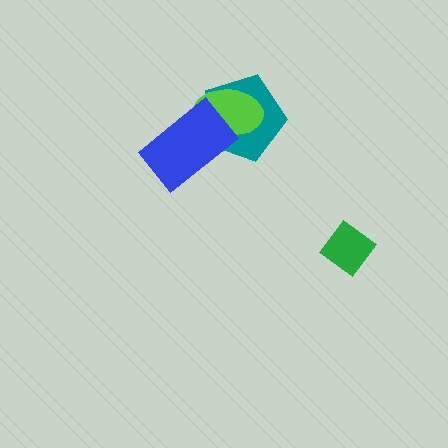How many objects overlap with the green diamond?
0 objects overlap with the green diamond.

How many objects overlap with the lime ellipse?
2 objects overlap with the lime ellipse.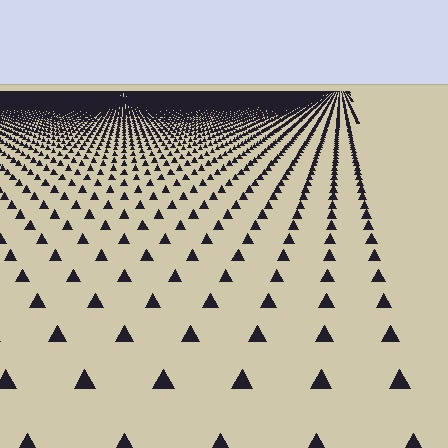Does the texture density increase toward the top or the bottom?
Density increases toward the top.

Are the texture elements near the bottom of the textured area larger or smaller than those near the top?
Larger. Near the bottom, elements are closer to the viewer and appear at a bigger on-screen size.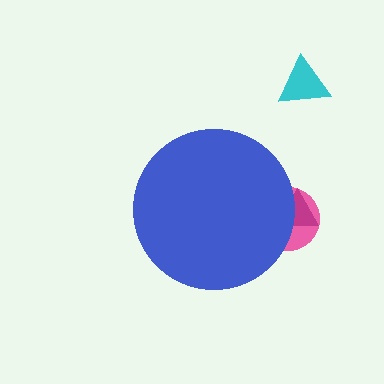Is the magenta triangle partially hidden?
Yes, the magenta triangle is partially hidden behind the blue circle.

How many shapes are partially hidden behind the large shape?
2 shapes are partially hidden.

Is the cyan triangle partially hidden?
No, the cyan triangle is fully visible.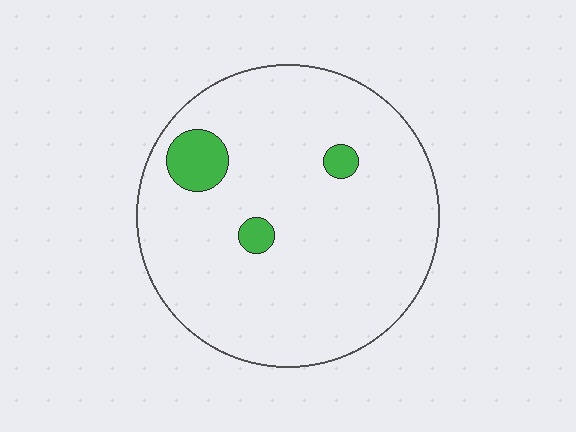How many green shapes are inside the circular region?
3.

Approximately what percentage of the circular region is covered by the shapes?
Approximately 5%.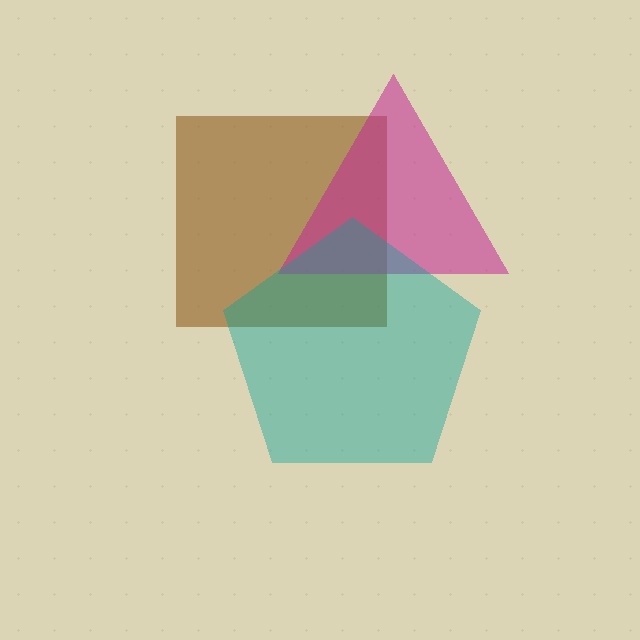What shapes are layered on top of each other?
The layered shapes are: a brown square, a magenta triangle, a teal pentagon.